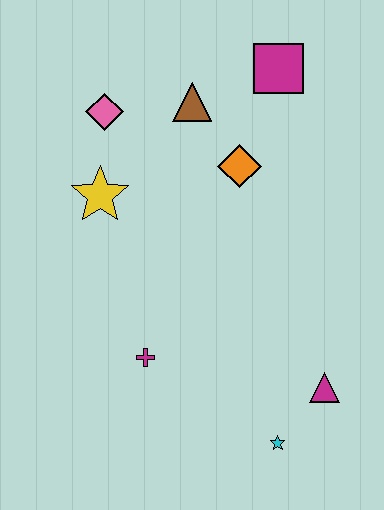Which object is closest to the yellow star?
The pink diamond is closest to the yellow star.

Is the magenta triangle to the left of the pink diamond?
No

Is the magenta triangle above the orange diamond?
No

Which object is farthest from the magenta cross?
The magenta square is farthest from the magenta cross.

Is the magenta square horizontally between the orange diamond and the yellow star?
No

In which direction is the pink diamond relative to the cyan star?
The pink diamond is above the cyan star.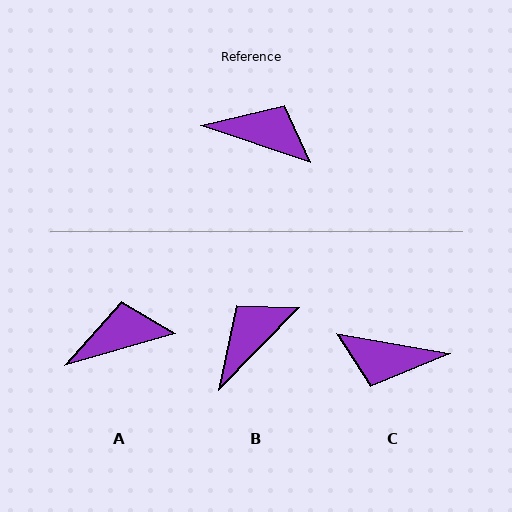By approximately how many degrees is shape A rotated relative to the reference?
Approximately 34 degrees counter-clockwise.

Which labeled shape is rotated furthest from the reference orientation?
C, about 171 degrees away.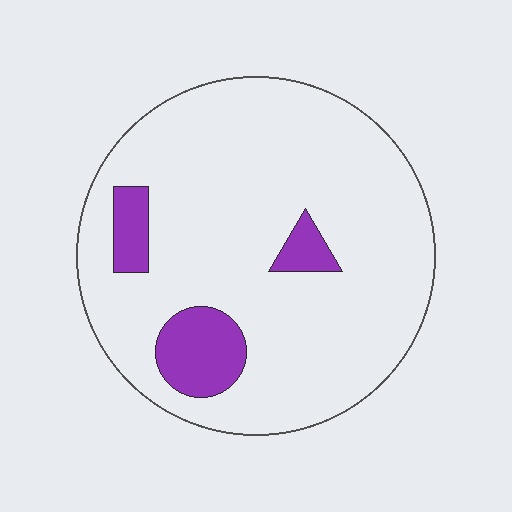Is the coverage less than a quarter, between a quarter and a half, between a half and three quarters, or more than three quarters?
Less than a quarter.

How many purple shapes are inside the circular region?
3.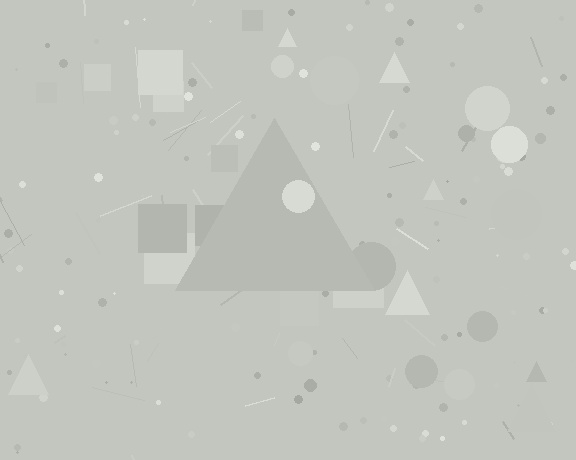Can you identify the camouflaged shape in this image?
The camouflaged shape is a triangle.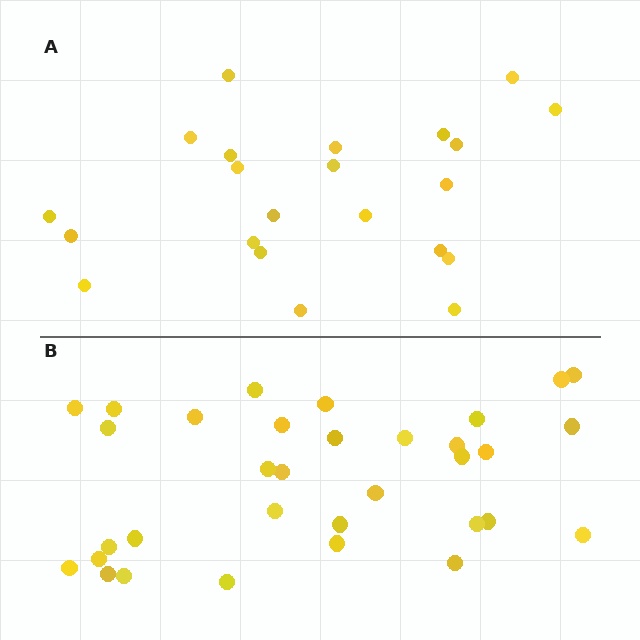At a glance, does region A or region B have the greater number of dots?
Region B (the bottom region) has more dots.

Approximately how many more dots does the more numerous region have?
Region B has roughly 12 or so more dots than region A.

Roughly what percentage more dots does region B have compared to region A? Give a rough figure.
About 50% more.